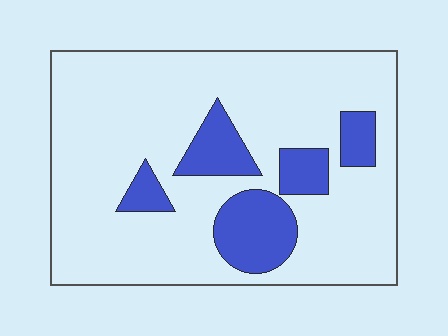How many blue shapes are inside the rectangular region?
5.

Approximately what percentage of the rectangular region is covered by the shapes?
Approximately 20%.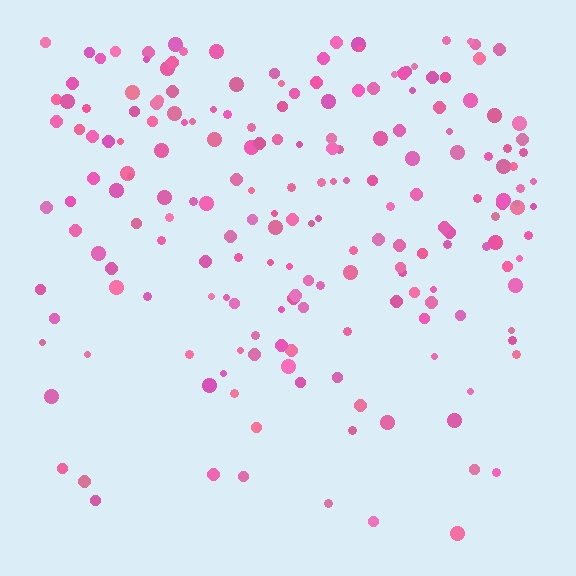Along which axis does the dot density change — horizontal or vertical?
Vertical.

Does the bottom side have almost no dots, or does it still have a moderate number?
Still a moderate number, just noticeably fewer than the top.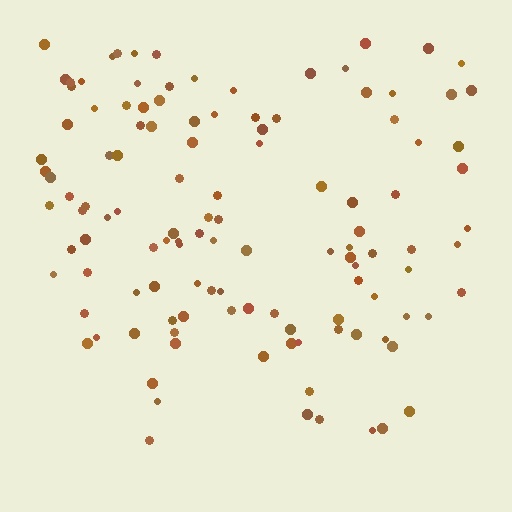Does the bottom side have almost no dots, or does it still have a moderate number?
Still a moderate number, just noticeably fewer than the top.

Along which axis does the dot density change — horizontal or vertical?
Vertical.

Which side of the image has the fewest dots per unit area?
The bottom.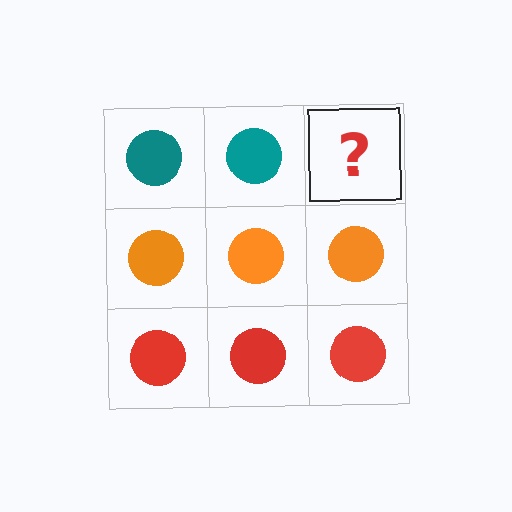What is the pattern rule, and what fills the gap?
The rule is that each row has a consistent color. The gap should be filled with a teal circle.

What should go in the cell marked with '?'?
The missing cell should contain a teal circle.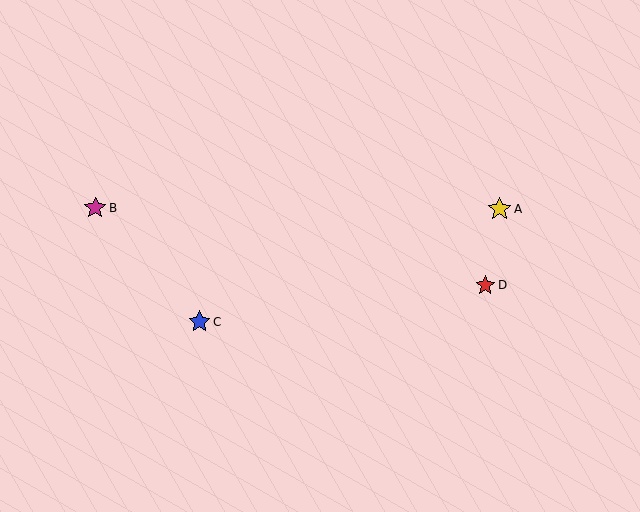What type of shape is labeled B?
Shape B is a magenta star.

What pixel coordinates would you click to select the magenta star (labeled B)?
Click at (95, 208) to select the magenta star B.